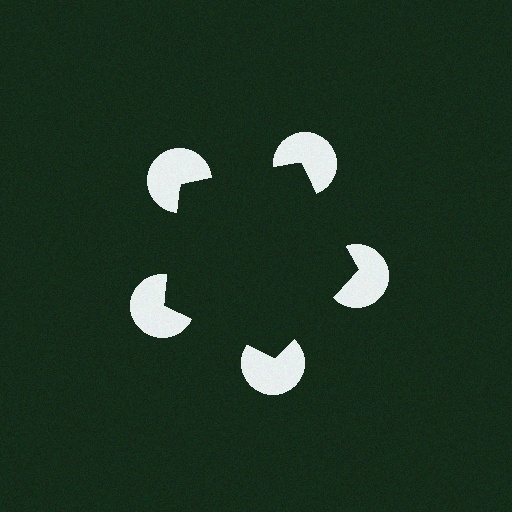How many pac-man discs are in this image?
There are 5 — one at each vertex of the illusory pentagon.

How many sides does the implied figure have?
5 sides.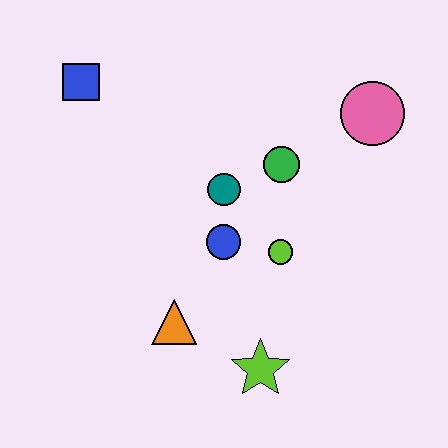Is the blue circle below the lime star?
No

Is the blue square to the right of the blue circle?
No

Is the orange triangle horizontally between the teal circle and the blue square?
Yes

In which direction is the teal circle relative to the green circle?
The teal circle is to the left of the green circle.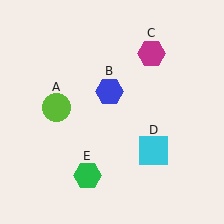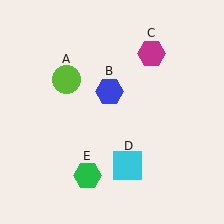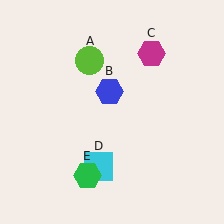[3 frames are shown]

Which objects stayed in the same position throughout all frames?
Blue hexagon (object B) and magenta hexagon (object C) and green hexagon (object E) remained stationary.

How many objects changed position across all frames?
2 objects changed position: lime circle (object A), cyan square (object D).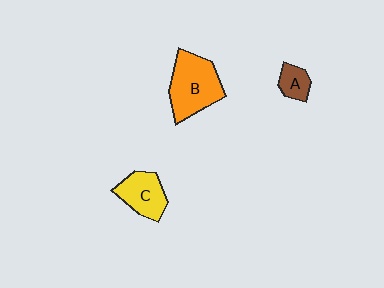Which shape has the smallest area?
Shape A (brown).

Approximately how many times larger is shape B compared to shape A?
Approximately 3.0 times.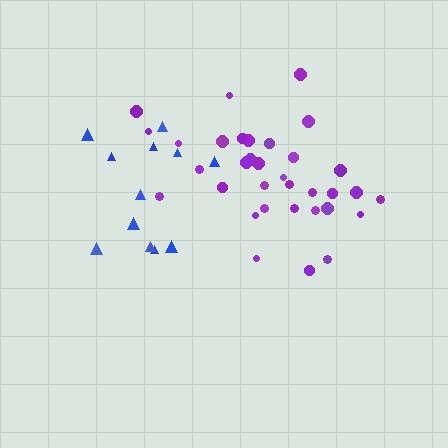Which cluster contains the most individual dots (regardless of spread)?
Purple (34).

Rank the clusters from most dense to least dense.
purple, blue.